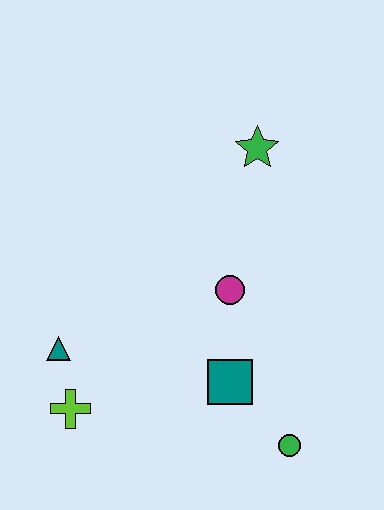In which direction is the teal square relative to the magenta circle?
The teal square is below the magenta circle.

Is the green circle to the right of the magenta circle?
Yes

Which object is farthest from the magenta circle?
The lime cross is farthest from the magenta circle.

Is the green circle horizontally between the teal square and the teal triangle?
No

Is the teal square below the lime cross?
No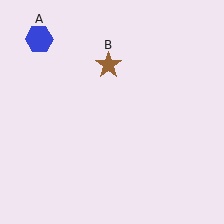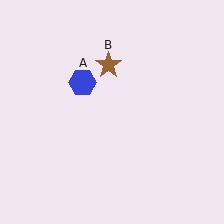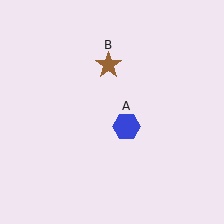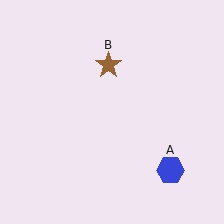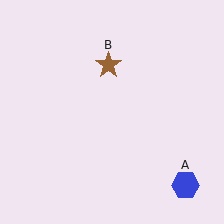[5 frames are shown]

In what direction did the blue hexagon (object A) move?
The blue hexagon (object A) moved down and to the right.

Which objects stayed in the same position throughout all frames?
Brown star (object B) remained stationary.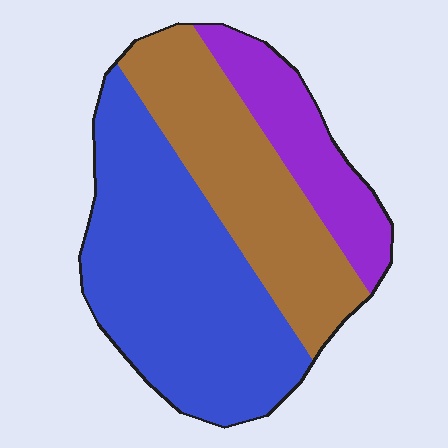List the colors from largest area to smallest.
From largest to smallest: blue, brown, purple.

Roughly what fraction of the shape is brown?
Brown takes up about one third (1/3) of the shape.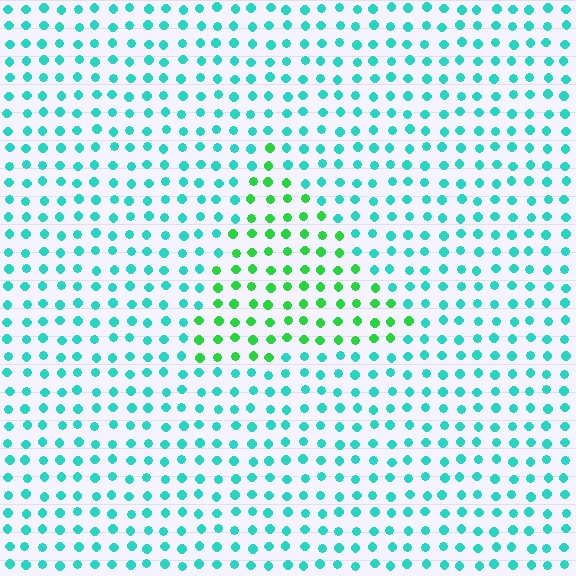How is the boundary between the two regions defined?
The boundary is defined purely by a slight shift in hue (about 47 degrees). Spacing, size, and orientation are identical on both sides.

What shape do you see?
I see a triangle.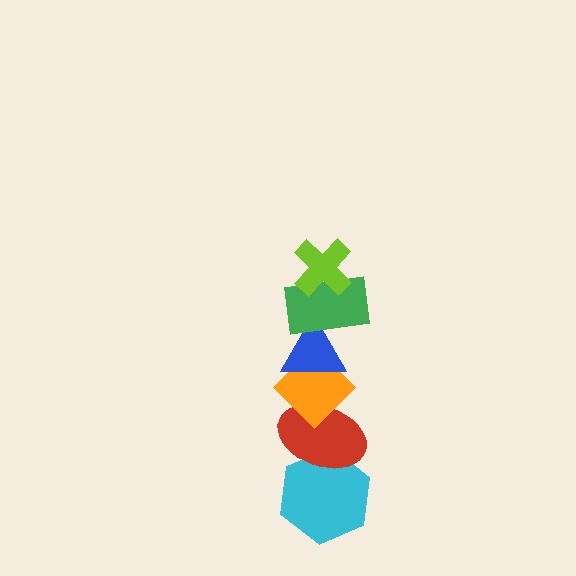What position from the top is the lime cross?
The lime cross is 1st from the top.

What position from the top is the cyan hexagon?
The cyan hexagon is 6th from the top.